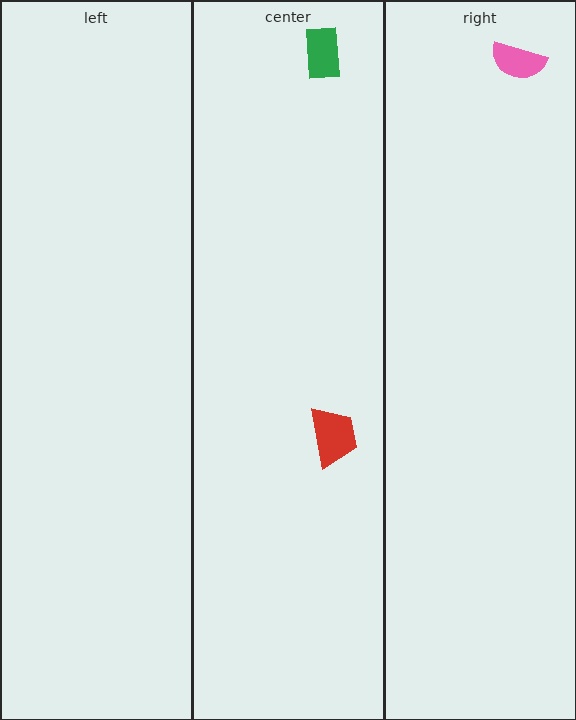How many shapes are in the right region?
1.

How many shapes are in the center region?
2.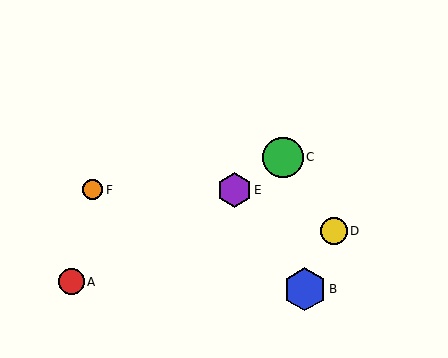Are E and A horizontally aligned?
No, E is at y≈190 and A is at y≈282.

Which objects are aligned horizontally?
Objects E, F are aligned horizontally.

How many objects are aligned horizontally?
2 objects (E, F) are aligned horizontally.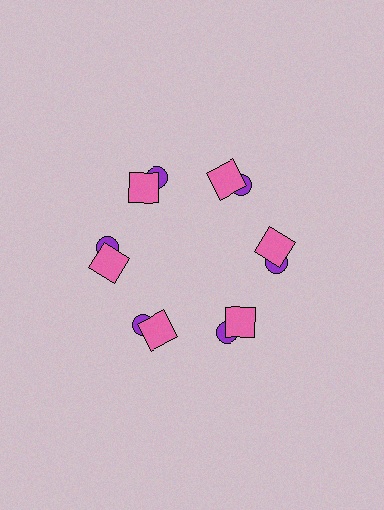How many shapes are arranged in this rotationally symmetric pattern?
There are 12 shapes, arranged in 6 groups of 2.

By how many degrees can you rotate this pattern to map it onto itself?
The pattern maps onto itself every 60 degrees of rotation.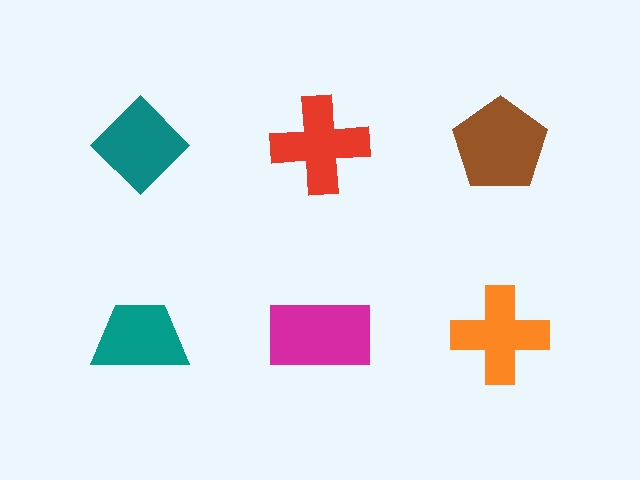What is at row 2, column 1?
A teal trapezoid.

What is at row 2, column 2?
A magenta rectangle.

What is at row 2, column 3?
An orange cross.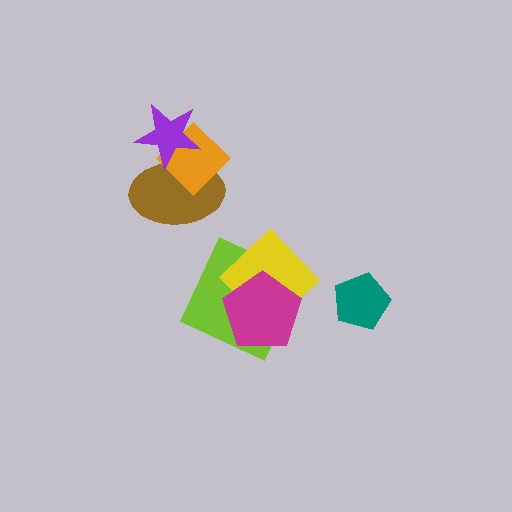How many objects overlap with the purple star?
2 objects overlap with the purple star.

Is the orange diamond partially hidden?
Yes, it is partially covered by another shape.